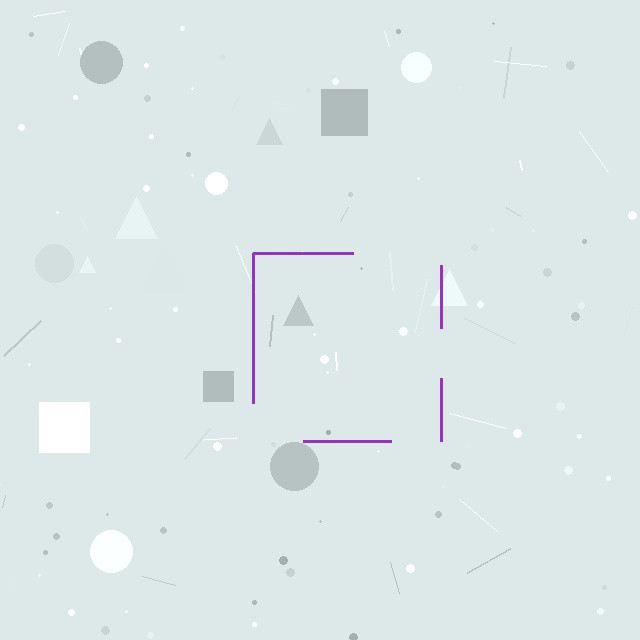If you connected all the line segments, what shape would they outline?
They would outline a square.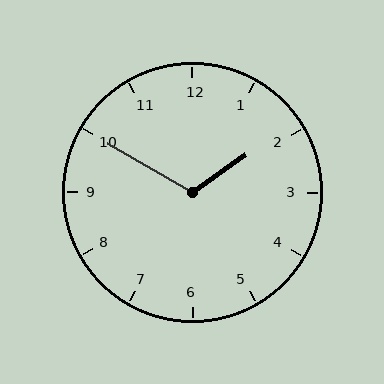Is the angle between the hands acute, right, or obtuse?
It is obtuse.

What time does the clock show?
1:50.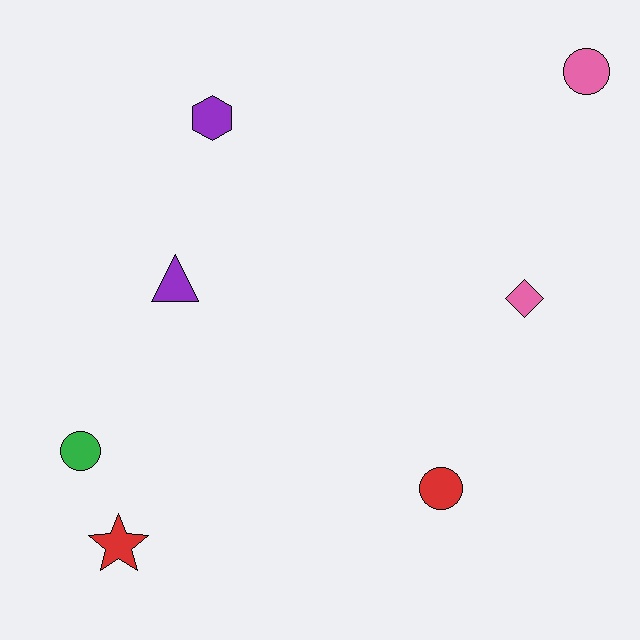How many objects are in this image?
There are 7 objects.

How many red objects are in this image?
There are 2 red objects.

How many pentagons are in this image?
There are no pentagons.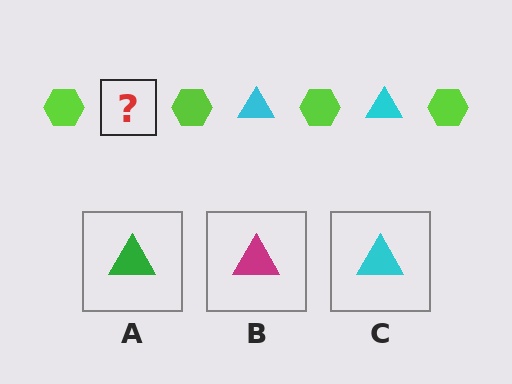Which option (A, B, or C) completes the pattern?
C.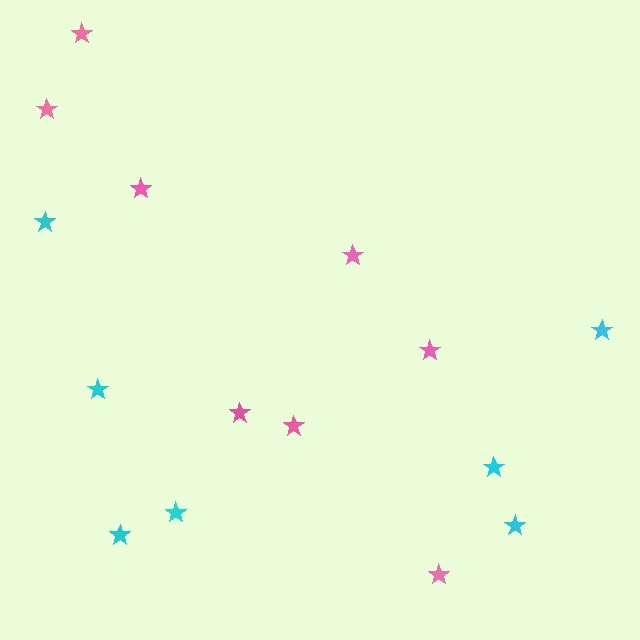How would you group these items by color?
There are 2 groups: one group of pink stars (8) and one group of cyan stars (7).